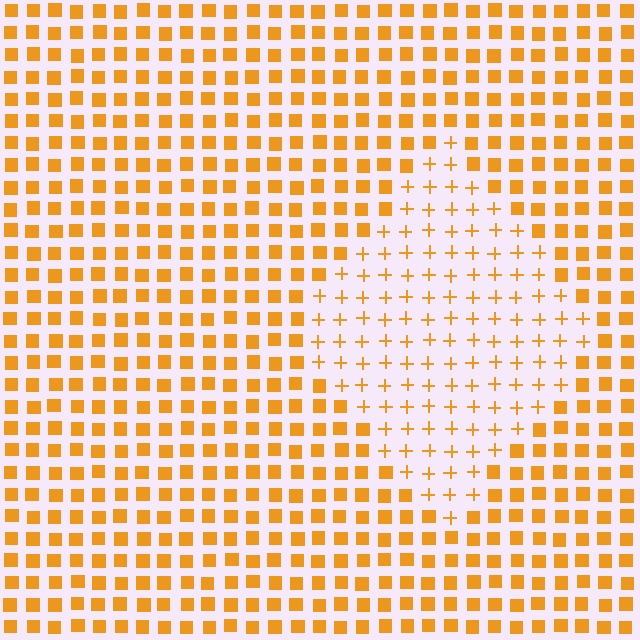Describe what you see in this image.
The image is filled with small orange elements arranged in a uniform grid. A diamond-shaped region contains plus signs, while the surrounding area contains squares. The boundary is defined purely by the change in element shape.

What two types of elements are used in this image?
The image uses plus signs inside the diamond region and squares outside it.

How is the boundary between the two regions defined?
The boundary is defined by a change in element shape: plus signs inside vs. squares outside. All elements share the same color and spacing.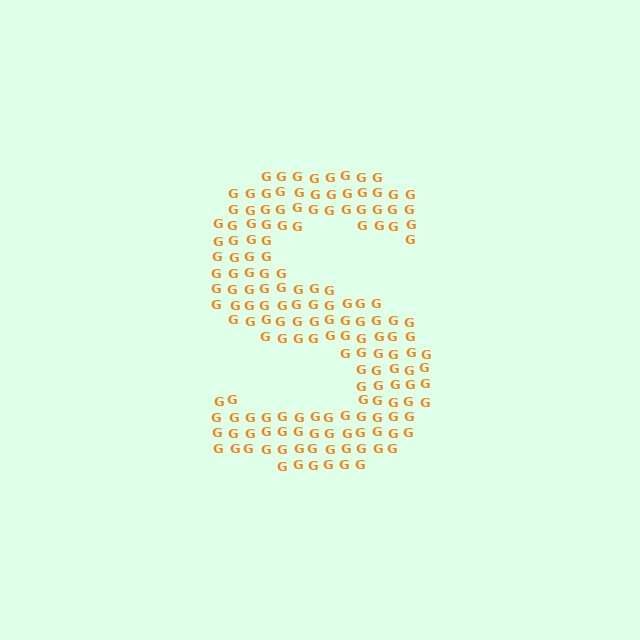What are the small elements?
The small elements are letter G's.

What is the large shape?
The large shape is the letter S.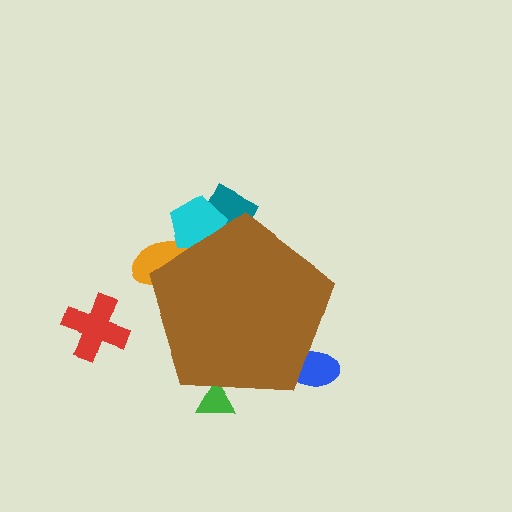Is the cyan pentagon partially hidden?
Yes, the cyan pentagon is partially hidden behind the brown pentagon.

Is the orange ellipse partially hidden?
Yes, the orange ellipse is partially hidden behind the brown pentagon.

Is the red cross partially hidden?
No, the red cross is fully visible.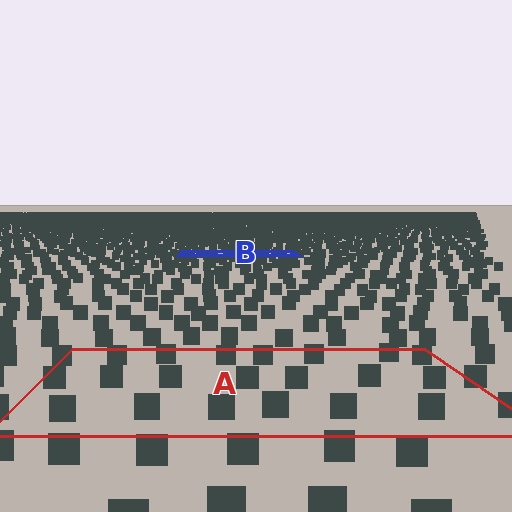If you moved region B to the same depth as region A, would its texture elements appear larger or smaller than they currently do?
They would appear larger. At a closer depth, the same texture elements are projected at a bigger on-screen size.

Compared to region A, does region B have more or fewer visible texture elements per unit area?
Region B has more texture elements per unit area — they are packed more densely because it is farther away.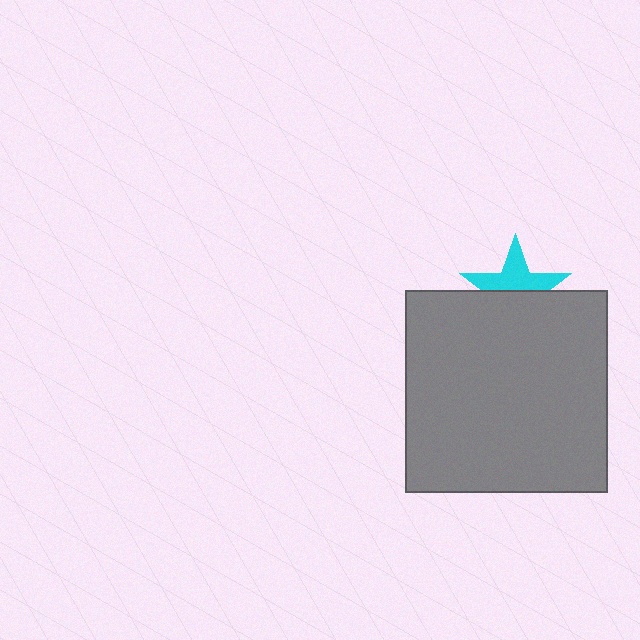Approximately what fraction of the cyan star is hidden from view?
Roughly 50% of the cyan star is hidden behind the gray square.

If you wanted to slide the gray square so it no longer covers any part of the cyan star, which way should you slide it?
Slide it down — that is the most direct way to separate the two shapes.